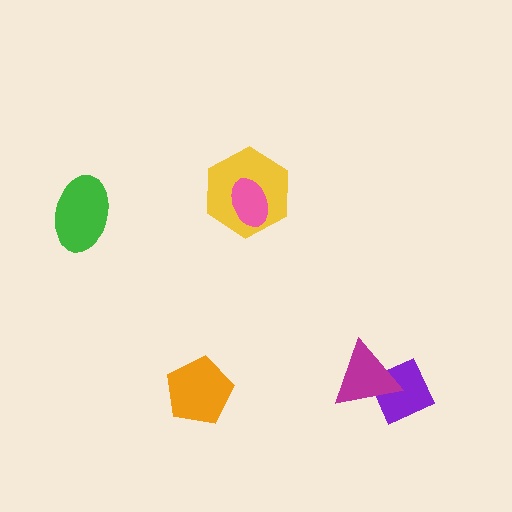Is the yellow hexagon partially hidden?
Yes, it is partially covered by another shape.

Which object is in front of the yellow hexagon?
The pink ellipse is in front of the yellow hexagon.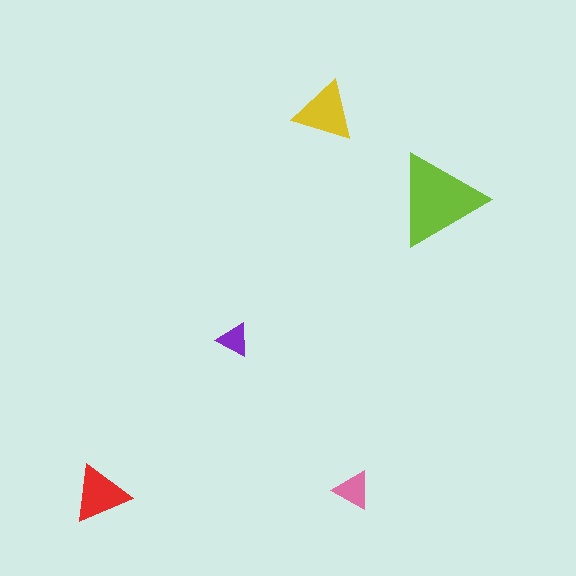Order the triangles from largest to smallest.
the lime one, the yellow one, the red one, the pink one, the purple one.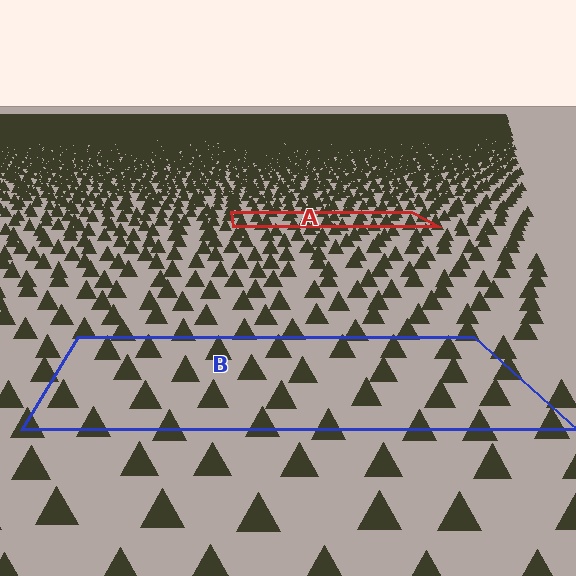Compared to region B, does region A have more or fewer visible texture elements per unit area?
Region A has more texture elements per unit area — they are packed more densely because it is farther away.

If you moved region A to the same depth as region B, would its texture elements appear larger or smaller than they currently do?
They would appear larger. At a closer depth, the same texture elements are projected at a bigger on-screen size.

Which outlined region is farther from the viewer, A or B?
Region A is farther from the viewer — the texture elements inside it appear smaller and more densely packed.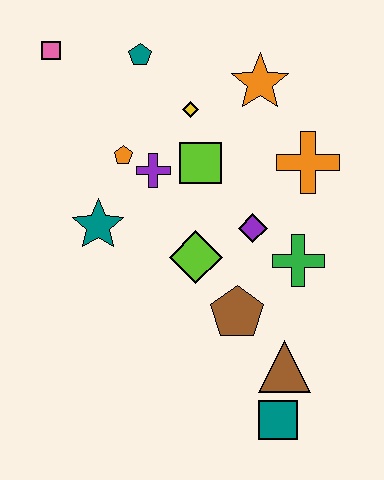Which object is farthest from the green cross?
The pink square is farthest from the green cross.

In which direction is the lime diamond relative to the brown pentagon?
The lime diamond is above the brown pentagon.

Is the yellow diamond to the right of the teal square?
No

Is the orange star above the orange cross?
Yes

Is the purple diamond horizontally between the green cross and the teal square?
No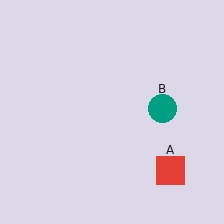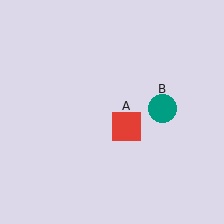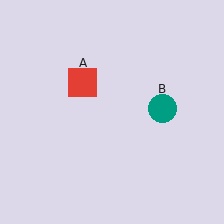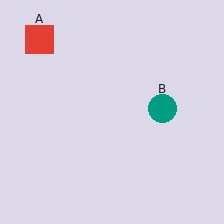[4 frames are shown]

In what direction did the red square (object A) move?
The red square (object A) moved up and to the left.